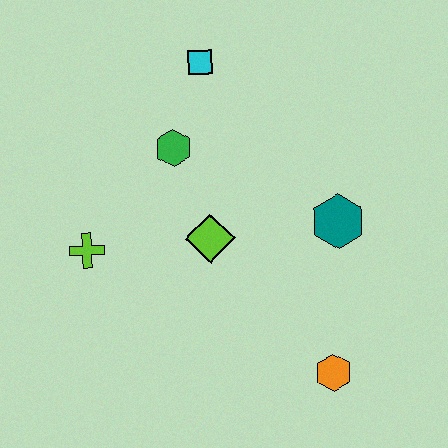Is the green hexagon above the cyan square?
No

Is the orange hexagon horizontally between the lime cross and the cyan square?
No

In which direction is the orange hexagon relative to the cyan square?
The orange hexagon is below the cyan square.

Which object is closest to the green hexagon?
The cyan square is closest to the green hexagon.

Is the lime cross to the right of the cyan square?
No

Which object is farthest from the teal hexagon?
The lime cross is farthest from the teal hexagon.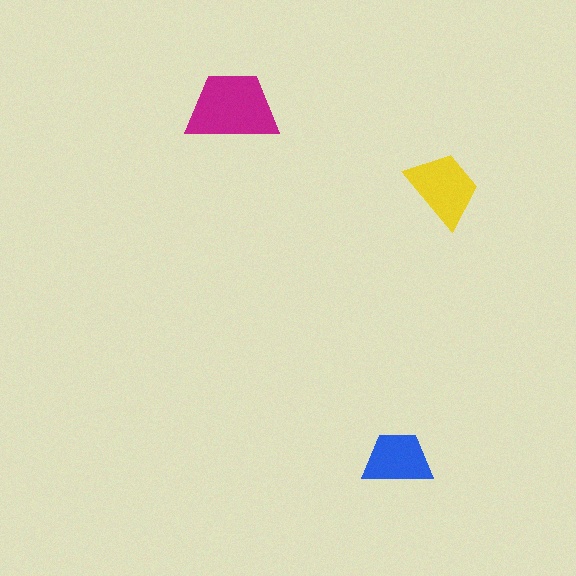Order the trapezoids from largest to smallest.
the magenta one, the yellow one, the blue one.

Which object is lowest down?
The blue trapezoid is bottommost.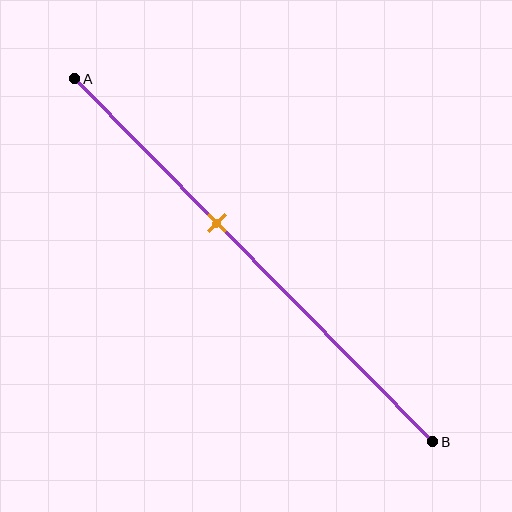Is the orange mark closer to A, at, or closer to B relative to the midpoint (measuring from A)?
The orange mark is closer to point A than the midpoint of segment AB.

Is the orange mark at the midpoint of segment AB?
No, the mark is at about 40% from A, not at the 50% midpoint.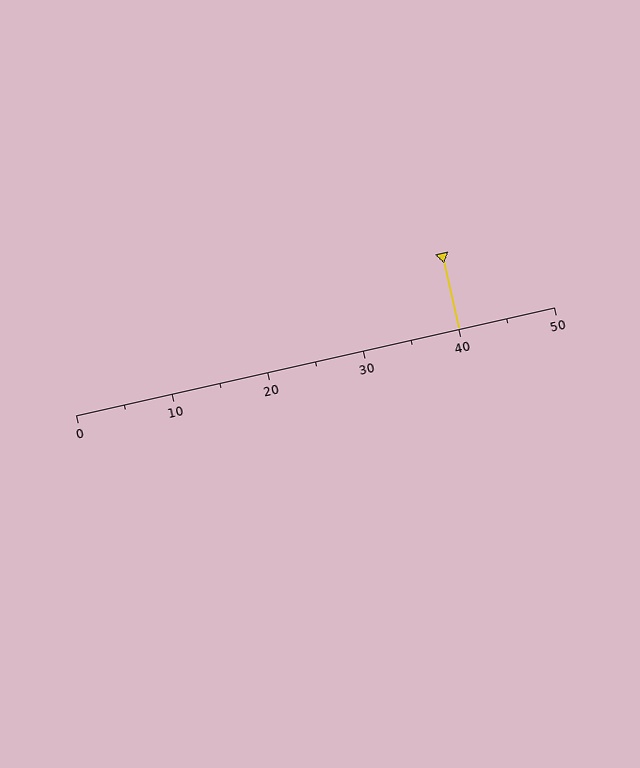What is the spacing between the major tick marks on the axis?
The major ticks are spaced 10 apart.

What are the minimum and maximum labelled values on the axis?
The axis runs from 0 to 50.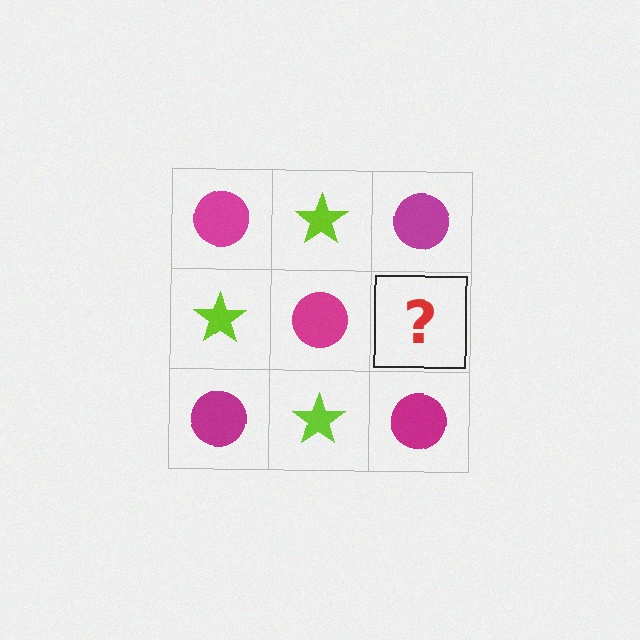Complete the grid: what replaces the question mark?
The question mark should be replaced with a lime star.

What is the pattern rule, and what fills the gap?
The rule is that it alternates magenta circle and lime star in a checkerboard pattern. The gap should be filled with a lime star.